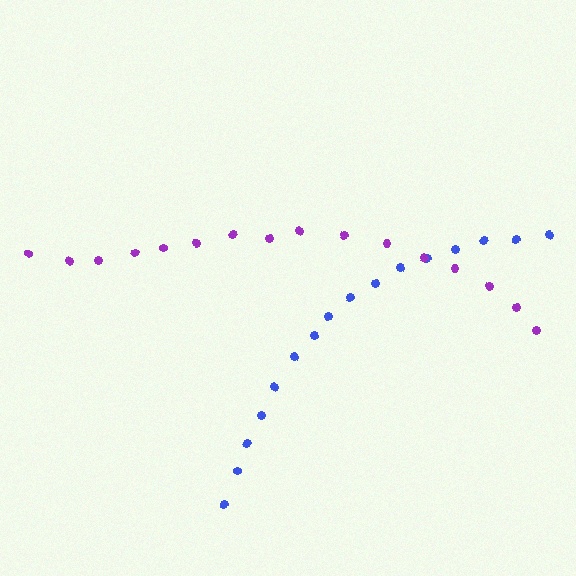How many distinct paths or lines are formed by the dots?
There are 2 distinct paths.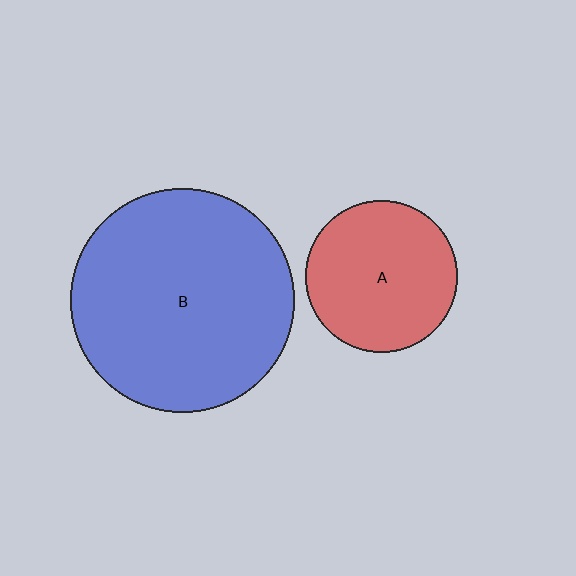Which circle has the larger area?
Circle B (blue).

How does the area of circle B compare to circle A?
Approximately 2.2 times.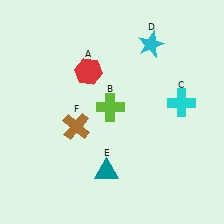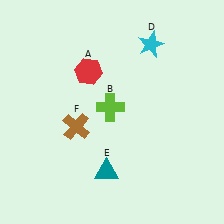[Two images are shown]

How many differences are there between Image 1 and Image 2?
There is 1 difference between the two images.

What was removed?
The cyan cross (C) was removed in Image 2.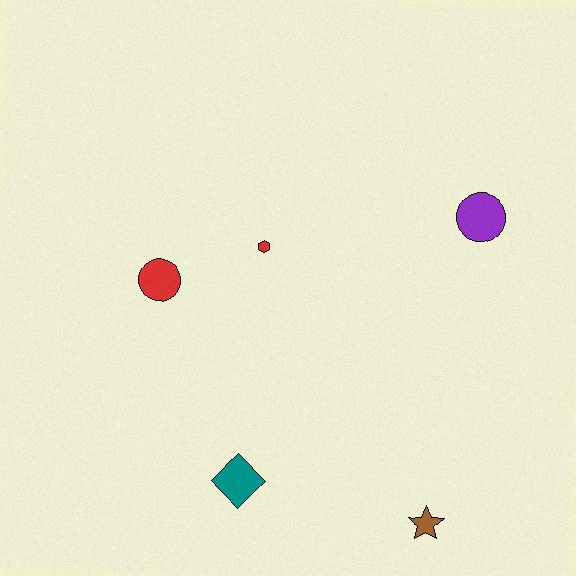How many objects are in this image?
There are 5 objects.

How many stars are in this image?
There is 1 star.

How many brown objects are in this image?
There is 1 brown object.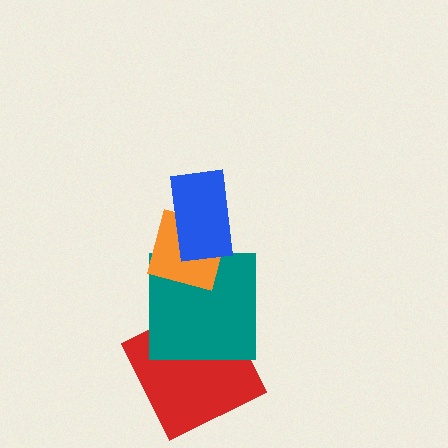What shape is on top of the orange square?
The blue rectangle is on top of the orange square.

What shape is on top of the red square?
The teal square is on top of the red square.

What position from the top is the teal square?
The teal square is 3rd from the top.